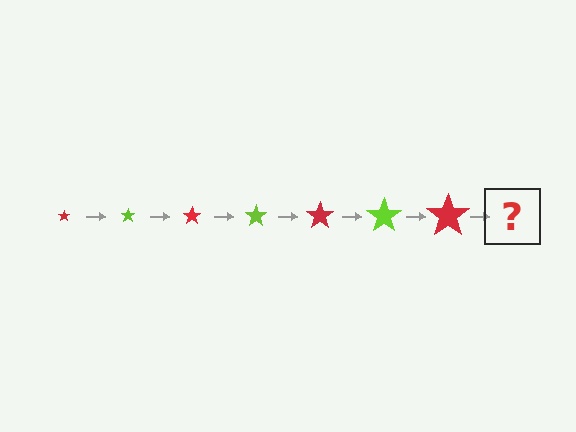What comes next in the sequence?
The next element should be a lime star, larger than the previous one.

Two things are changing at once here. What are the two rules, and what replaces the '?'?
The two rules are that the star grows larger each step and the color cycles through red and lime. The '?' should be a lime star, larger than the previous one.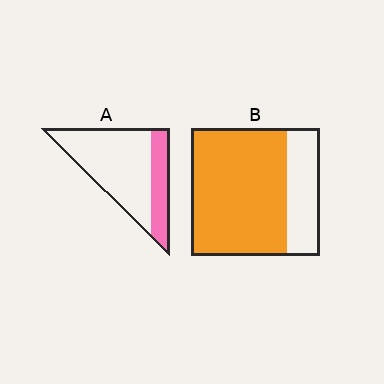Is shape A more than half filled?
No.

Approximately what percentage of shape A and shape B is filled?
A is approximately 25% and B is approximately 75%.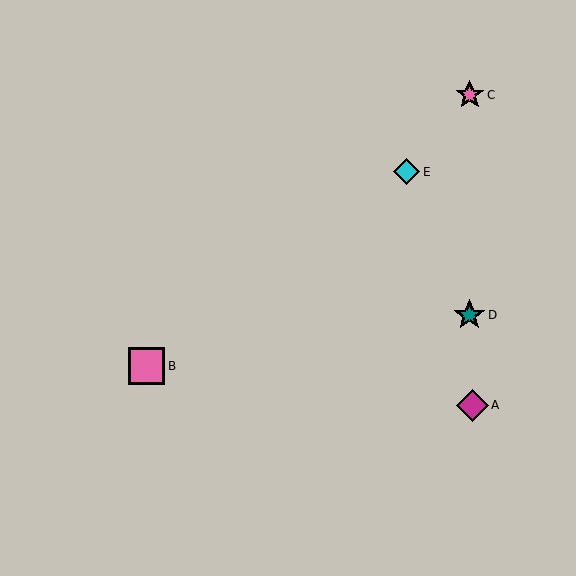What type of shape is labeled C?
Shape C is a pink star.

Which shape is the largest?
The pink square (labeled B) is the largest.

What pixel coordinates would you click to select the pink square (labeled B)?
Click at (147, 366) to select the pink square B.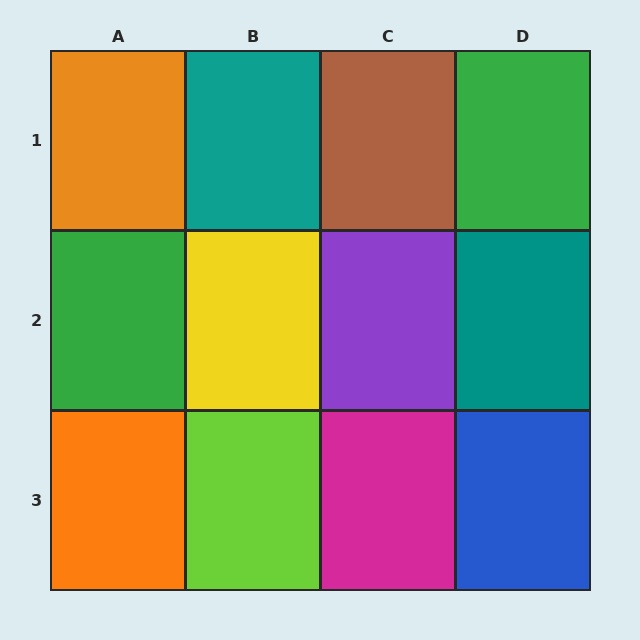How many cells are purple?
1 cell is purple.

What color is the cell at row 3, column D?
Blue.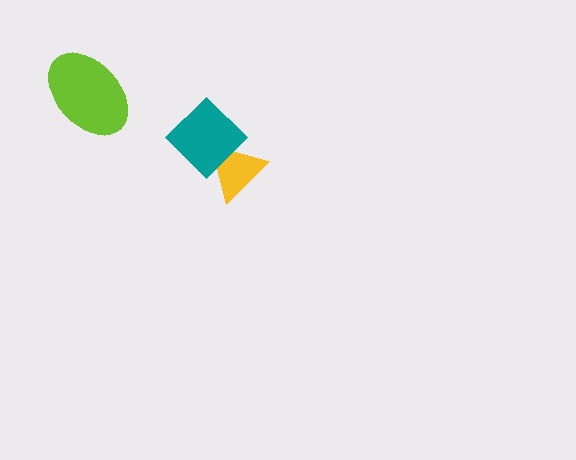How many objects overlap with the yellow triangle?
1 object overlaps with the yellow triangle.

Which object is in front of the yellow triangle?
The teal diamond is in front of the yellow triangle.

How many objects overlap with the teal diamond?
1 object overlaps with the teal diamond.